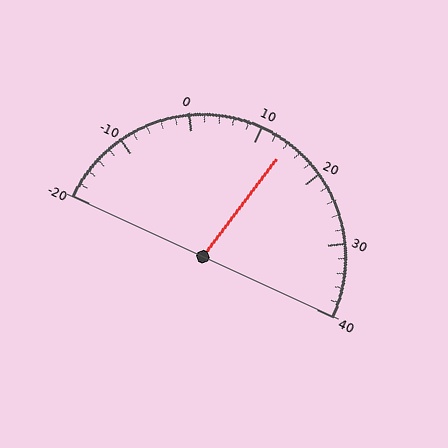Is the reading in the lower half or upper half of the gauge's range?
The reading is in the upper half of the range (-20 to 40).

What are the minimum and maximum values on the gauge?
The gauge ranges from -20 to 40.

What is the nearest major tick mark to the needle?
The nearest major tick mark is 10.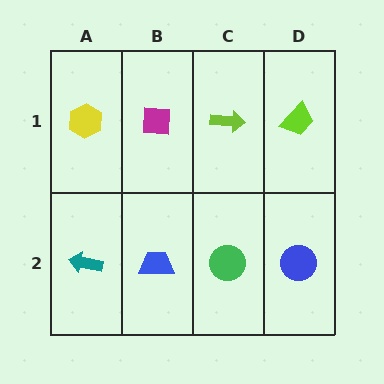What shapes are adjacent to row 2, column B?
A magenta square (row 1, column B), a teal arrow (row 2, column A), a green circle (row 2, column C).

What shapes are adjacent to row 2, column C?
A lime arrow (row 1, column C), a blue trapezoid (row 2, column B), a blue circle (row 2, column D).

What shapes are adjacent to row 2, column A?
A yellow hexagon (row 1, column A), a blue trapezoid (row 2, column B).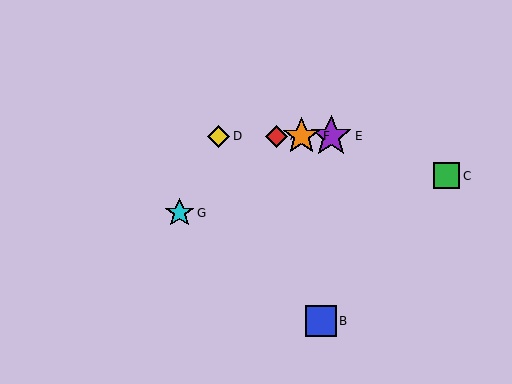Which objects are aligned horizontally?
Objects A, D, E, F are aligned horizontally.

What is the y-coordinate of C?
Object C is at y≈176.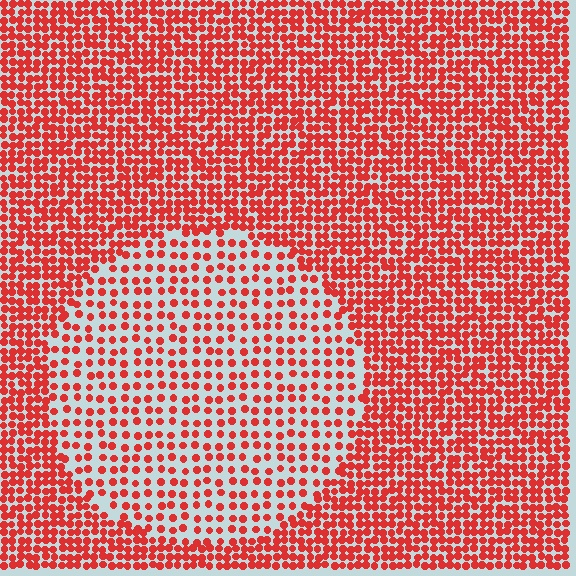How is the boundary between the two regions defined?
The boundary is defined by a change in element density (approximately 2.1x ratio). All elements are the same color, size, and shape.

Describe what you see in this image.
The image contains small red elements arranged at two different densities. A circle-shaped region is visible where the elements are less densely packed than the surrounding area.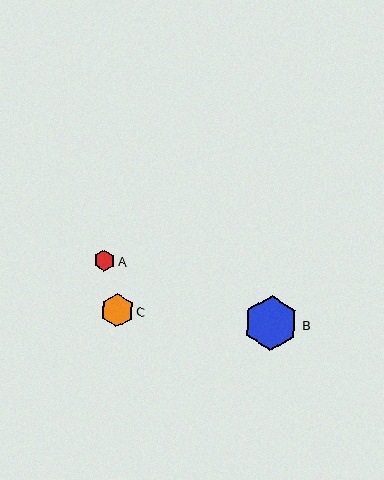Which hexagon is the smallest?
Hexagon A is the smallest with a size of approximately 21 pixels.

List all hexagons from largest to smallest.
From largest to smallest: B, C, A.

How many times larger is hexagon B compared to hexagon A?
Hexagon B is approximately 2.6 times the size of hexagon A.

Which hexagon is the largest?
Hexagon B is the largest with a size of approximately 54 pixels.